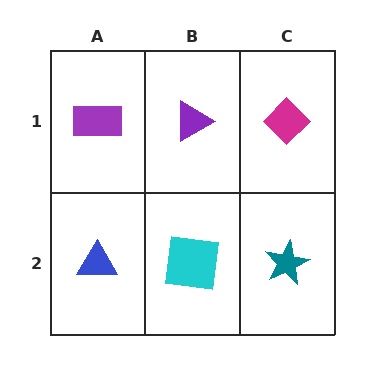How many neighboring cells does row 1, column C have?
2.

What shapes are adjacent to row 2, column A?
A purple rectangle (row 1, column A), a cyan square (row 2, column B).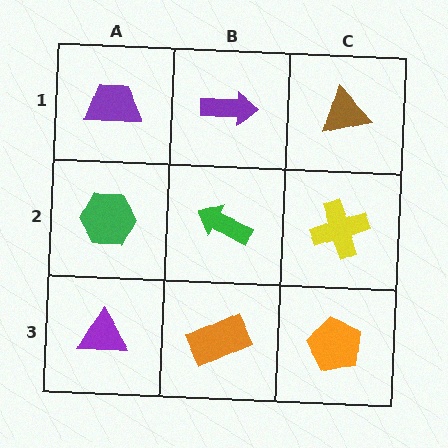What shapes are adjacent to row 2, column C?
A brown triangle (row 1, column C), an orange pentagon (row 3, column C), a green arrow (row 2, column B).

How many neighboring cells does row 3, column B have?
3.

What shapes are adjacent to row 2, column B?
A purple arrow (row 1, column B), an orange rectangle (row 3, column B), a green hexagon (row 2, column A), a yellow cross (row 2, column C).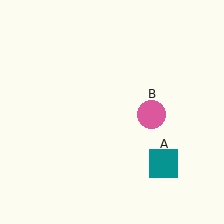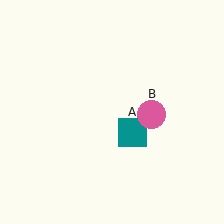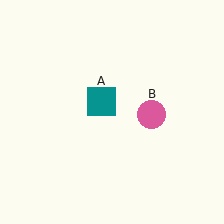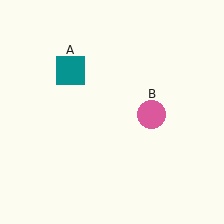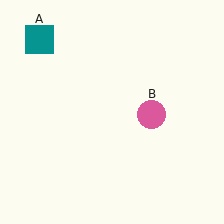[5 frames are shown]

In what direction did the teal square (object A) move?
The teal square (object A) moved up and to the left.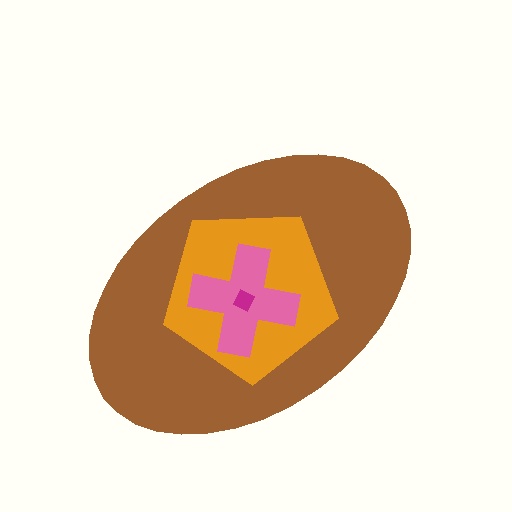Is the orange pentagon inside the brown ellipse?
Yes.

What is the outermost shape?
The brown ellipse.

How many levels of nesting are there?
4.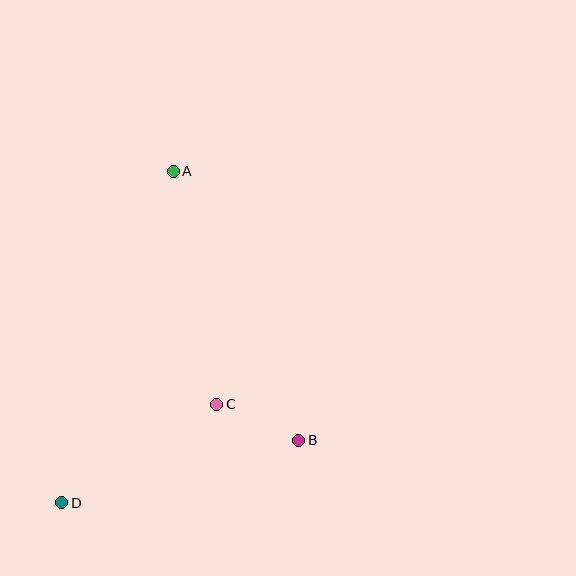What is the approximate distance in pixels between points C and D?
The distance between C and D is approximately 184 pixels.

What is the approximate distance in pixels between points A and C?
The distance between A and C is approximately 237 pixels.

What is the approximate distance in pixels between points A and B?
The distance between A and B is approximately 297 pixels.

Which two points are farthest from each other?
Points A and D are farthest from each other.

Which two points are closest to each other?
Points B and C are closest to each other.